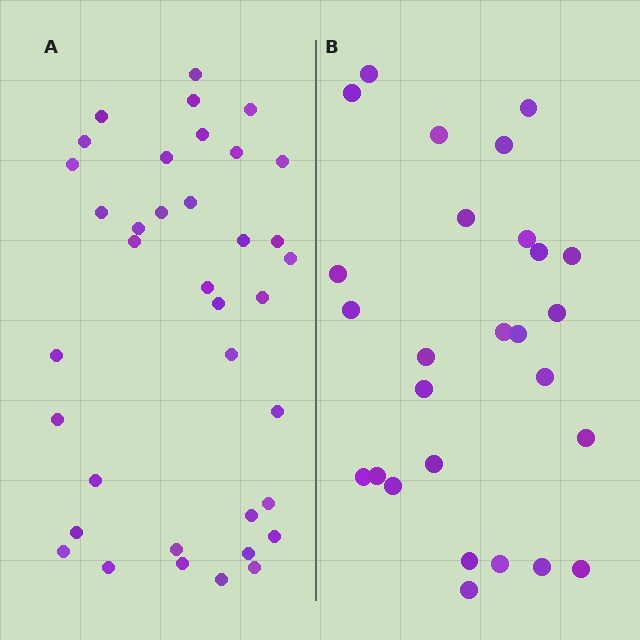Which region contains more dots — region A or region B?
Region A (the left region) has more dots.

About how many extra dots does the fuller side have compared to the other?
Region A has roughly 10 or so more dots than region B.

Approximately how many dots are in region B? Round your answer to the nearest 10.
About 30 dots. (The exact count is 27, which rounds to 30.)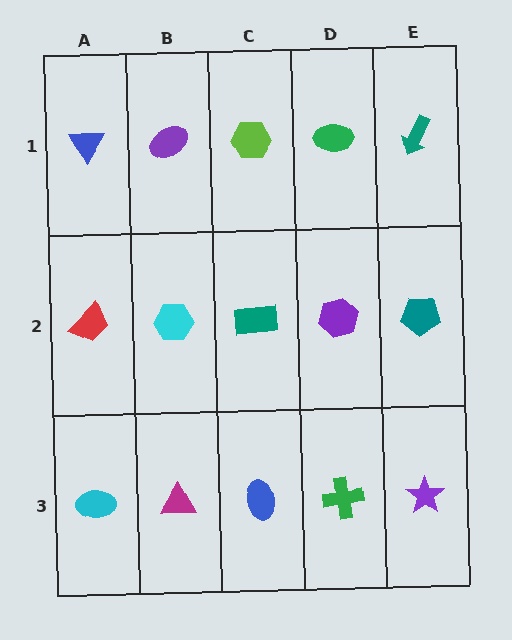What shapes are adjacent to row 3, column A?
A red trapezoid (row 2, column A), a magenta triangle (row 3, column B).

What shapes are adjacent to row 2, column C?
A lime hexagon (row 1, column C), a blue ellipse (row 3, column C), a cyan hexagon (row 2, column B), a purple hexagon (row 2, column D).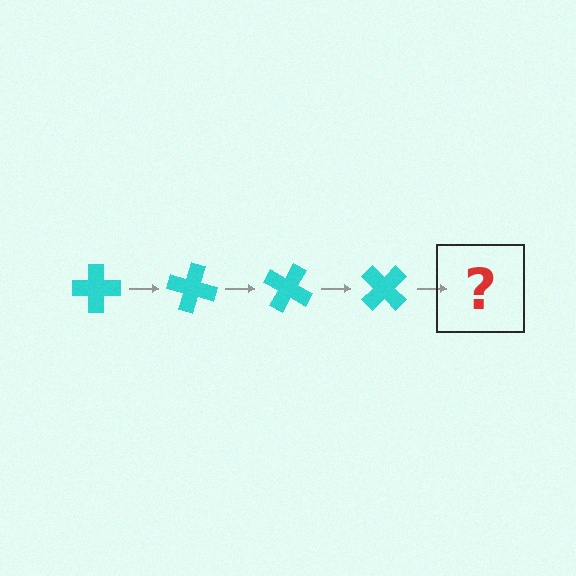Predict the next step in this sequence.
The next step is a cyan cross rotated 60 degrees.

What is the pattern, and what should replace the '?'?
The pattern is that the cross rotates 15 degrees each step. The '?' should be a cyan cross rotated 60 degrees.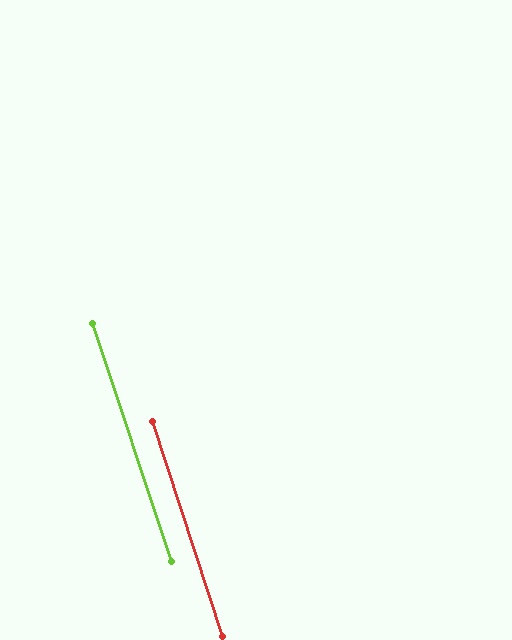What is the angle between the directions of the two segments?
Approximately 0 degrees.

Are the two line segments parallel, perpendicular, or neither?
Parallel — their directions differ by only 0.3°.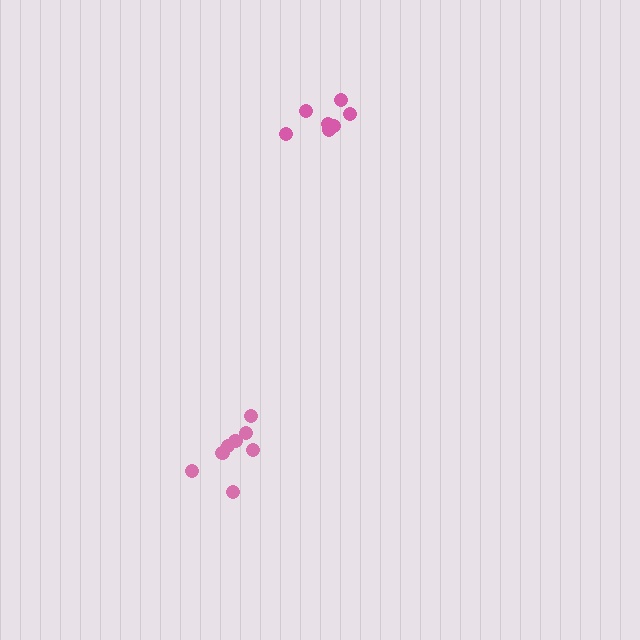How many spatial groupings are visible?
There are 2 spatial groupings.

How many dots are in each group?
Group 1: 7 dots, Group 2: 8 dots (15 total).